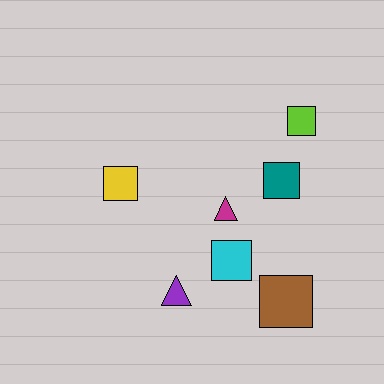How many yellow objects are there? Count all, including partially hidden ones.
There is 1 yellow object.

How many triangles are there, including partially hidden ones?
There are 2 triangles.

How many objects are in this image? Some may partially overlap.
There are 7 objects.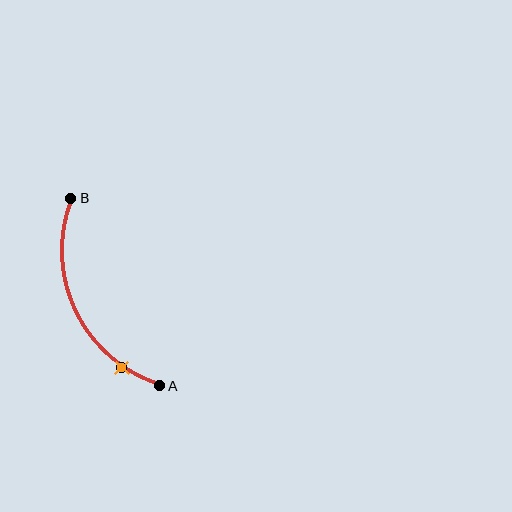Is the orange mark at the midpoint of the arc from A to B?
No. The orange mark lies on the arc but is closer to endpoint A. The arc midpoint would be at the point on the curve equidistant along the arc from both A and B.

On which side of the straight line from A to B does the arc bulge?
The arc bulges to the left of the straight line connecting A and B.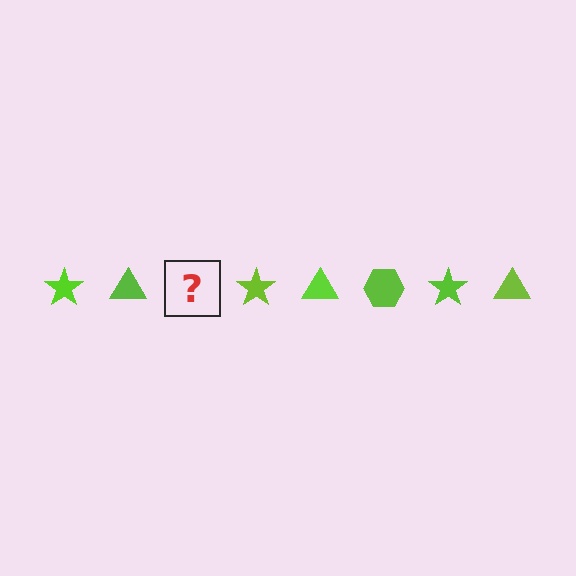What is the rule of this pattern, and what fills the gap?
The rule is that the pattern cycles through star, triangle, hexagon shapes in lime. The gap should be filled with a lime hexagon.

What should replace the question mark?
The question mark should be replaced with a lime hexagon.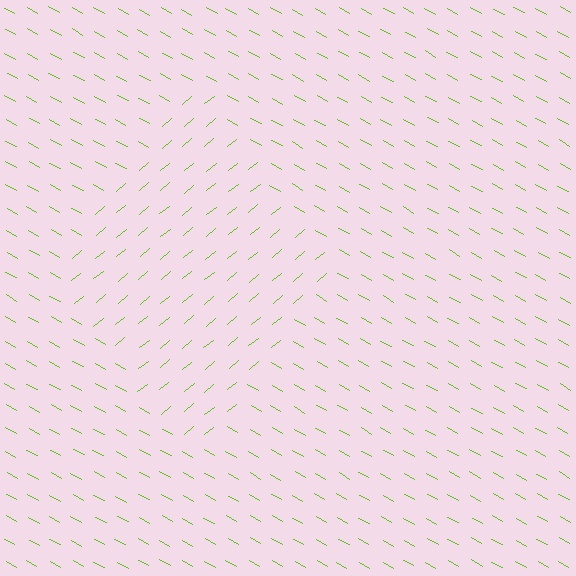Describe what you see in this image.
The image is filled with small lime line segments. A diamond region in the image has lines oriented differently from the surrounding lines, creating a visible texture boundary.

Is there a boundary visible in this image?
Yes, there is a texture boundary formed by a change in line orientation.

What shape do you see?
I see a diamond.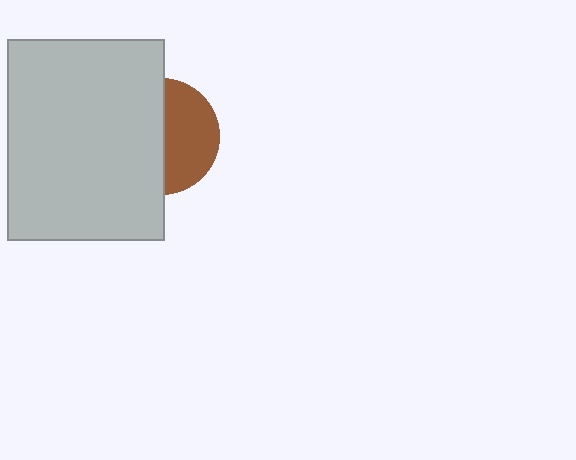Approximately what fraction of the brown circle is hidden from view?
Roughly 55% of the brown circle is hidden behind the light gray rectangle.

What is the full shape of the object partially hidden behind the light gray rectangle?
The partially hidden object is a brown circle.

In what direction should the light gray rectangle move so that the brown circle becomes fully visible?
The light gray rectangle should move left. That is the shortest direction to clear the overlap and leave the brown circle fully visible.